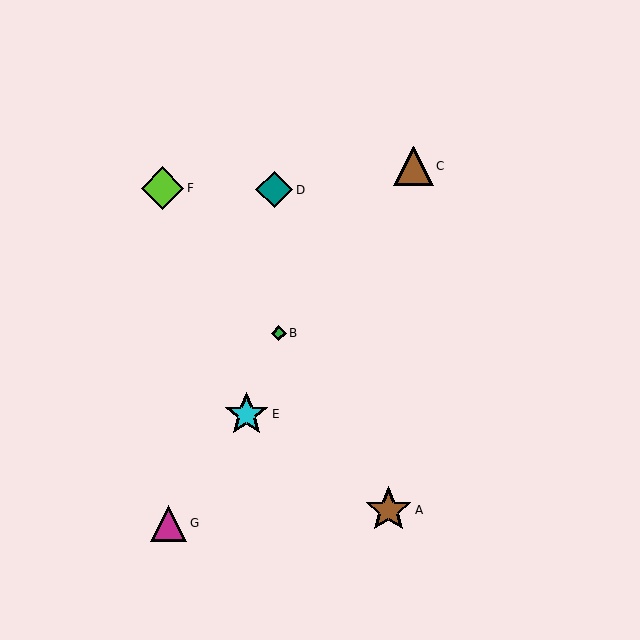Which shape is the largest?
The brown star (labeled A) is the largest.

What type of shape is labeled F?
Shape F is a lime diamond.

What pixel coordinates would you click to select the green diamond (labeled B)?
Click at (279, 333) to select the green diamond B.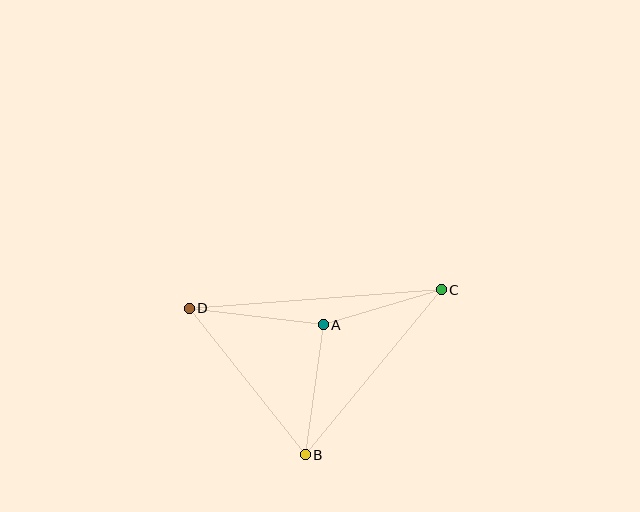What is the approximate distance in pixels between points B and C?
The distance between B and C is approximately 214 pixels.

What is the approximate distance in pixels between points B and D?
The distance between B and D is approximately 187 pixels.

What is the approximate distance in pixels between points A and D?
The distance between A and D is approximately 135 pixels.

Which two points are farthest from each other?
Points C and D are farthest from each other.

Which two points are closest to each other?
Points A and C are closest to each other.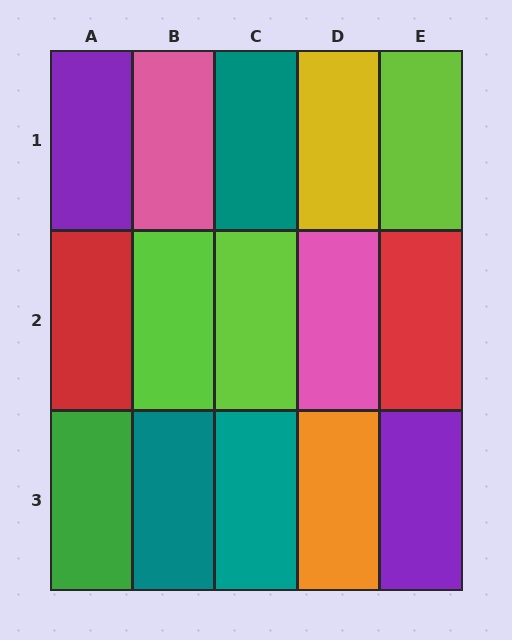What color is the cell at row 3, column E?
Purple.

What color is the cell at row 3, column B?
Teal.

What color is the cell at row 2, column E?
Red.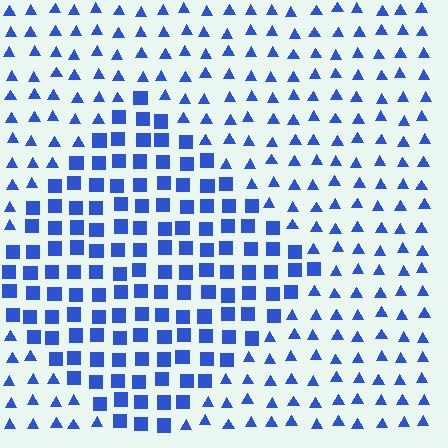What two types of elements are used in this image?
The image uses squares inside the diamond region and triangles outside it.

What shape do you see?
I see a diamond.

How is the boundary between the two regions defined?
The boundary is defined by a change in element shape: squares inside vs. triangles outside. All elements share the same color and spacing.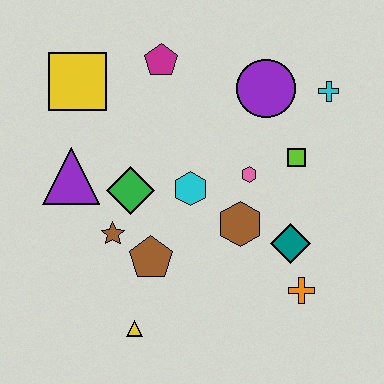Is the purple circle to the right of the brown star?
Yes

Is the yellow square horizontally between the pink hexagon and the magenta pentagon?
No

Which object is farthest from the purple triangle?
The cyan cross is farthest from the purple triangle.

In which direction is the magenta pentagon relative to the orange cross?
The magenta pentagon is above the orange cross.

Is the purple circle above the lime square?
Yes